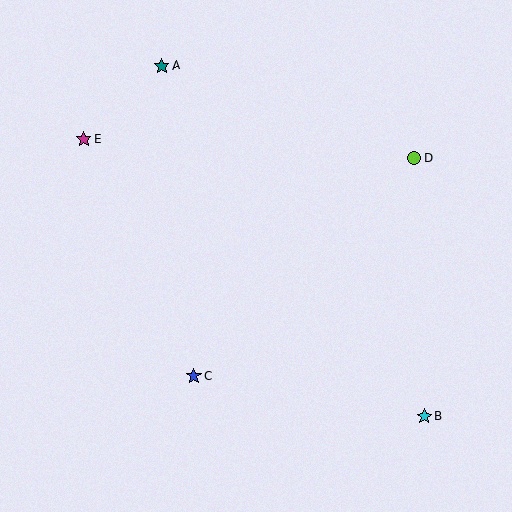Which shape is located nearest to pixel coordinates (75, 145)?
The magenta star (labeled E) at (84, 139) is nearest to that location.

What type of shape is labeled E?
Shape E is a magenta star.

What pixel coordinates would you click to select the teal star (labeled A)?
Click at (162, 66) to select the teal star A.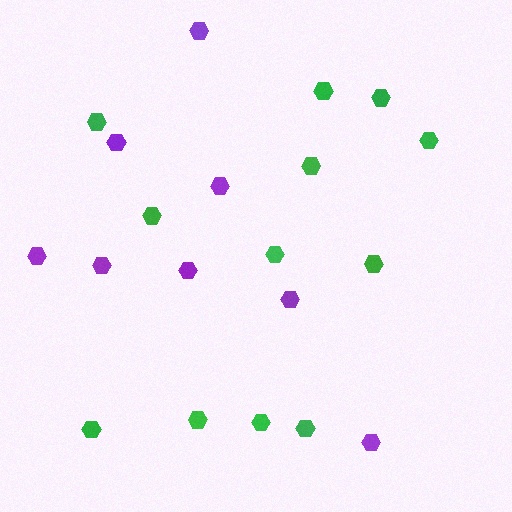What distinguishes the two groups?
There are 2 groups: one group of green hexagons (12) and one group of purple hexagons (8).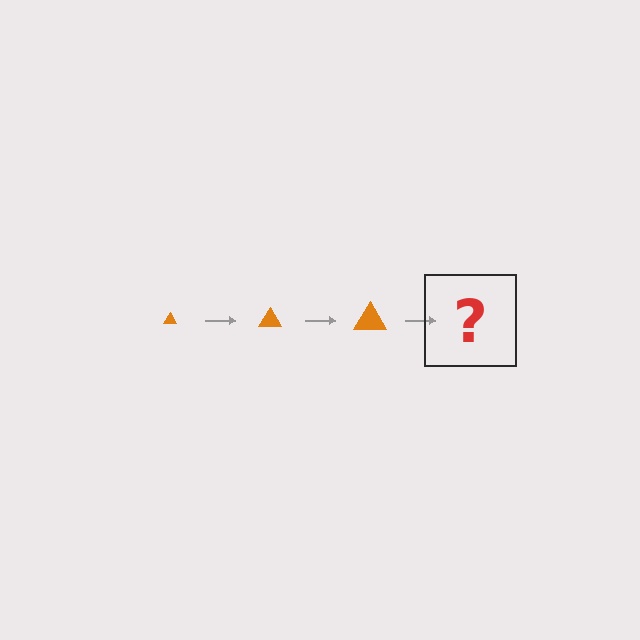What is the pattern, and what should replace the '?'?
The pattern is that the triangle gets progressively larger each step. The '?' should be an orange triangle, larger than the previous one.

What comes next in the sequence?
The next element should be an orange triangle, larger than the previous one.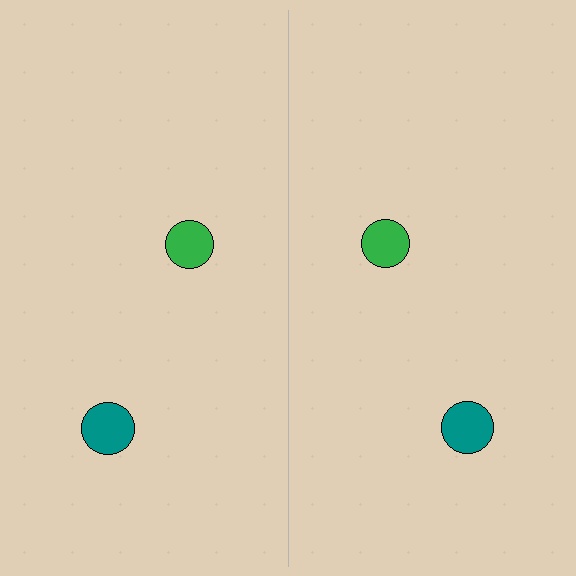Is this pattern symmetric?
Yes, this pattern has bilateral (reflection) symmetry.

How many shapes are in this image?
There are 4 shapes in this image.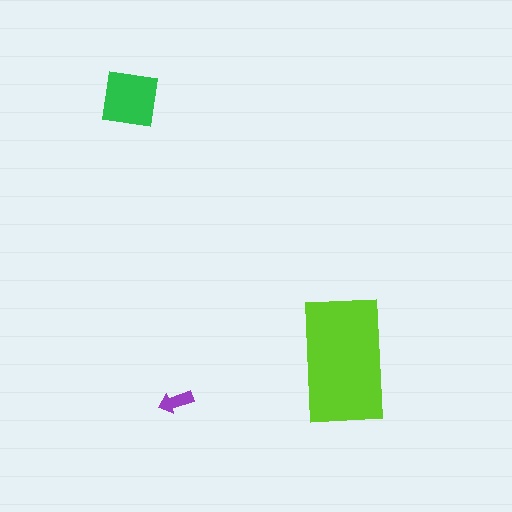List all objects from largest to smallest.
The lime rectangle, the green square, the purple arrow.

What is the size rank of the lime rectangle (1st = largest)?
1st.